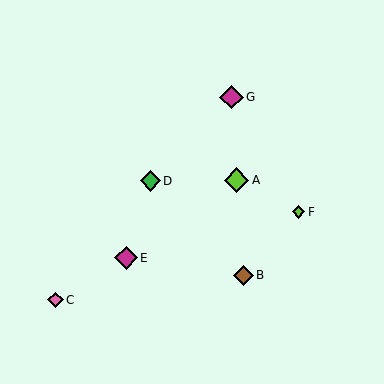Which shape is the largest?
The lime diamond (labeled A) is the largest.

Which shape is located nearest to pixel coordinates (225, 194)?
The lime diamond (labeled A) at (237, 180) is nearest to that location.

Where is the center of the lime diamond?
The center of the lime diamond is at (237, 180).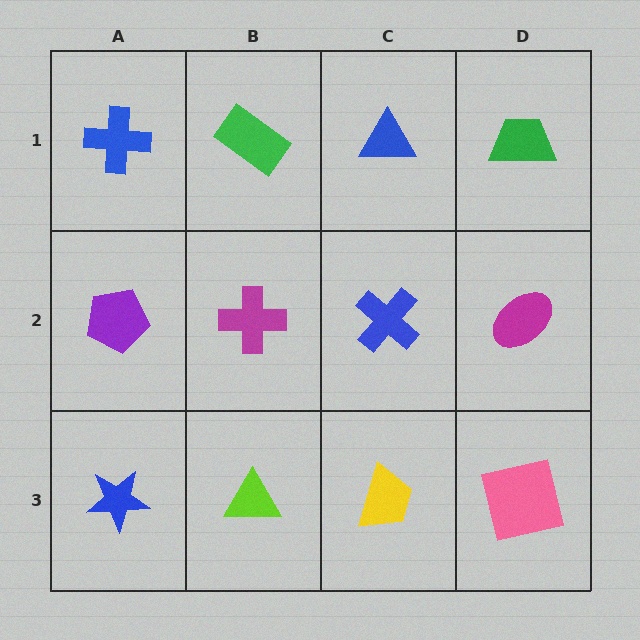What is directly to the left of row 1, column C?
A green rectangle.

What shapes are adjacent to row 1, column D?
A magenta ellipse (row 2, column D), a blue triangle (row 1, column C).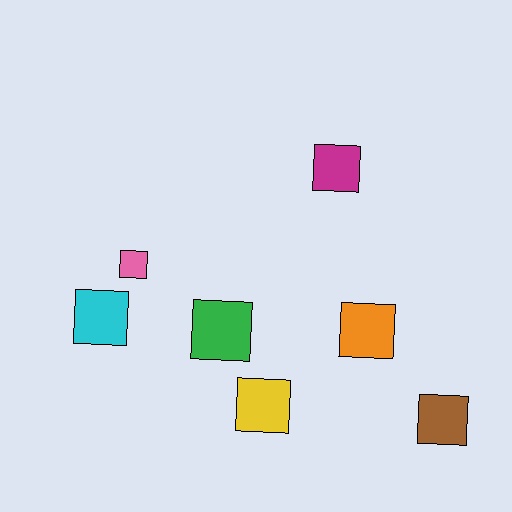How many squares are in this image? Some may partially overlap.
There are 7 squares.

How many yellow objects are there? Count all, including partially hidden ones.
There is 1 yellow object.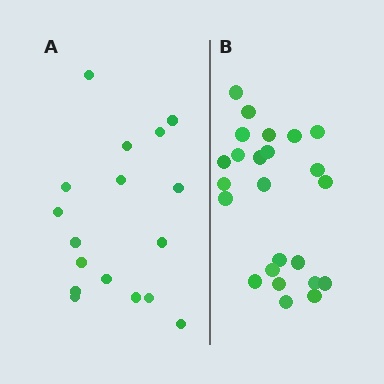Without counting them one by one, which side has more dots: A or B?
Region B (the right region) has more dots.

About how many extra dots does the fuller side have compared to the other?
Region B has roughly 8 or so more dots than region A.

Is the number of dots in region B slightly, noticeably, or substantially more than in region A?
Region B has noticeably more, but not dramatically so. The ratio is roughly 1.4 to 1.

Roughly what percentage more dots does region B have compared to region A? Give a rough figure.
About 40% more.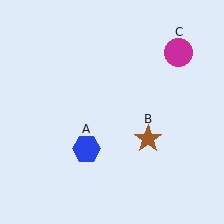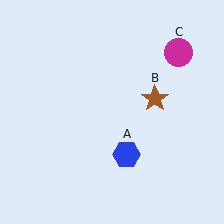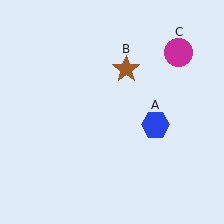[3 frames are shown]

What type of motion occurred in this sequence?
The blue hexagon (object A), brown star (object B) rotated counterclockwise around the center of the scene.